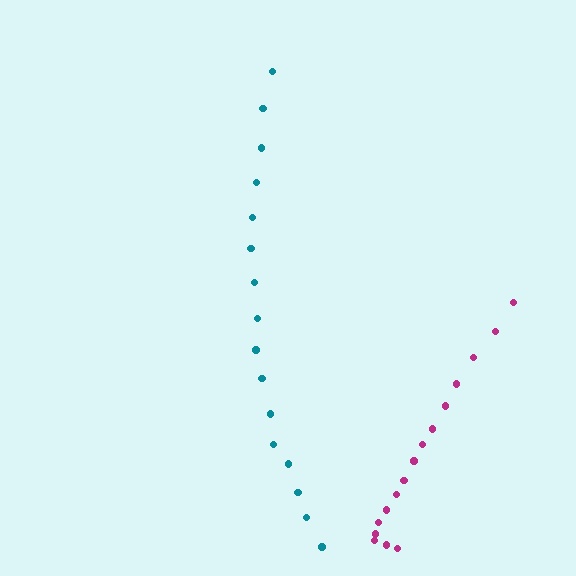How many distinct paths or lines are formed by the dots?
There are 2 distinct paths.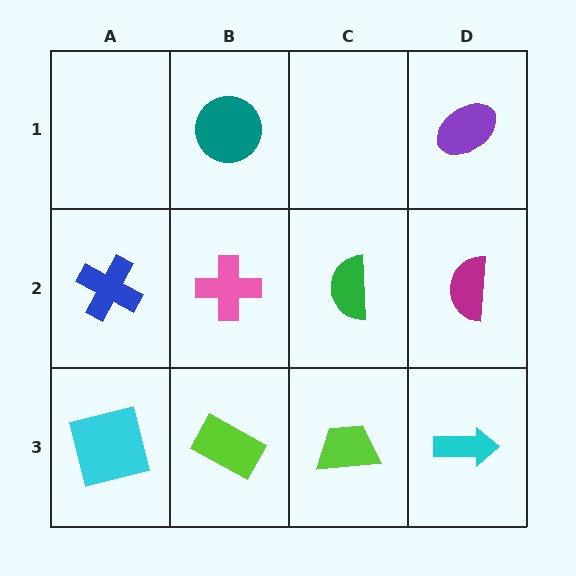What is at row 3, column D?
A cyan arrow.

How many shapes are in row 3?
4 shapes.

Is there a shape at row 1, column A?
No, that cell is empty.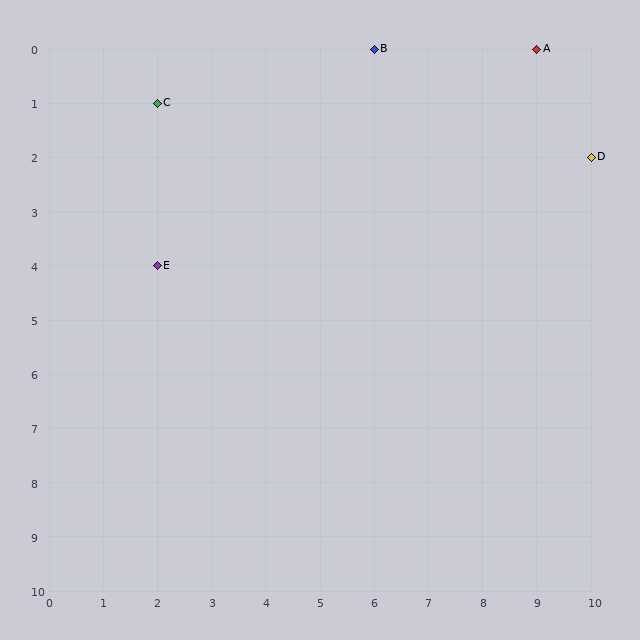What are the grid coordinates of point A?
Point A is at grid coordinates (9, 0).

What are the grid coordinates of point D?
Point D is at grid coordinates (10, 2).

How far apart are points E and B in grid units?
Points E and B are 4 columns and 4 rows apart (about 5.7 grid units diagonally).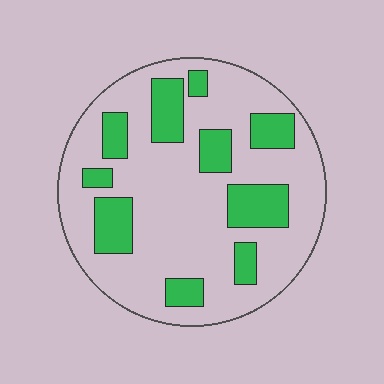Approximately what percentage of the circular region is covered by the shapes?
Approximately 25%.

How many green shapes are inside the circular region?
10.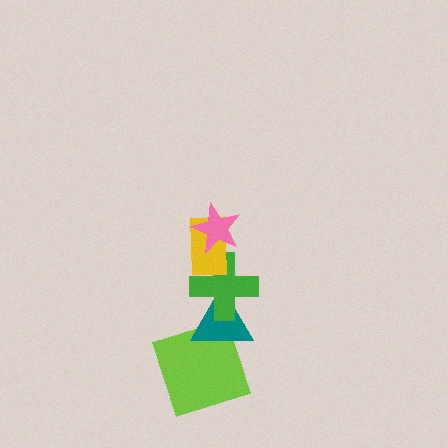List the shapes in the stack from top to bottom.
From top to bottom: the pink star, the yellow rectangle, the green cross, the teal triangle, the lime square.